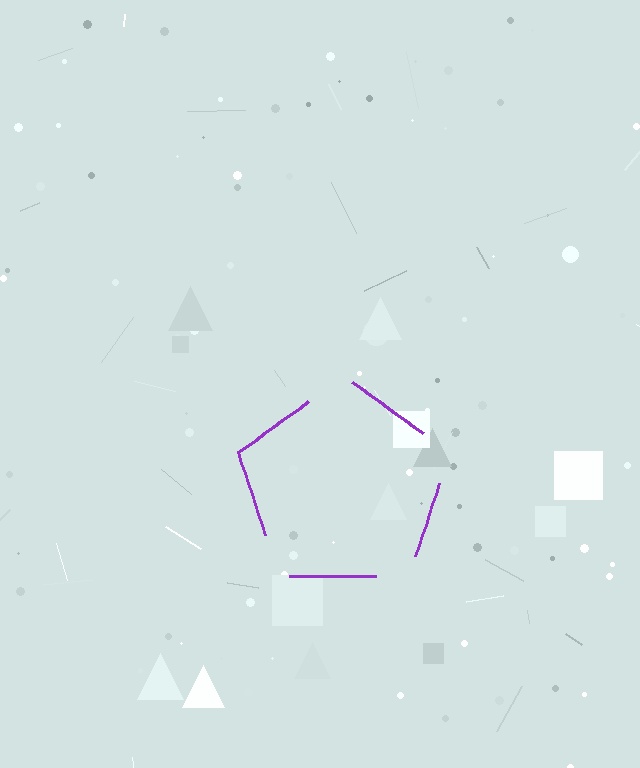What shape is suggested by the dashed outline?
The dashed outline suggests a pentagon.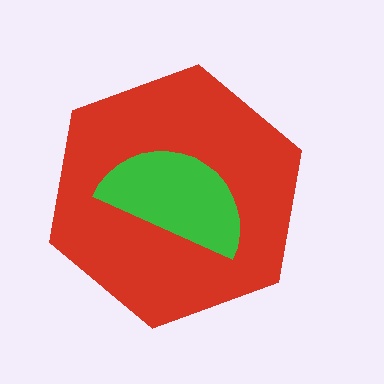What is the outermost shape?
The red hexagon.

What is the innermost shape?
The green semicircle.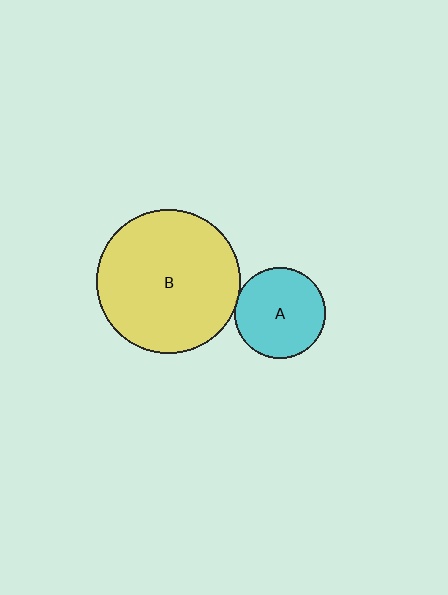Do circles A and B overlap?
Yes.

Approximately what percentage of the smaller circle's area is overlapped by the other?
Approximately 5%.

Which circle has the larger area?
Circle B (yellow).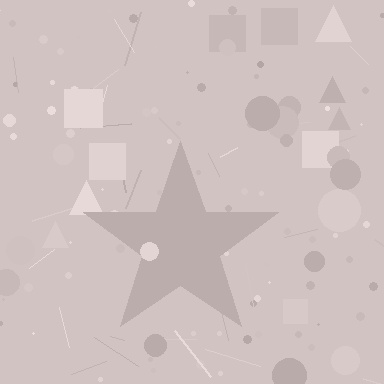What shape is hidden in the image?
A star is hidden in the image.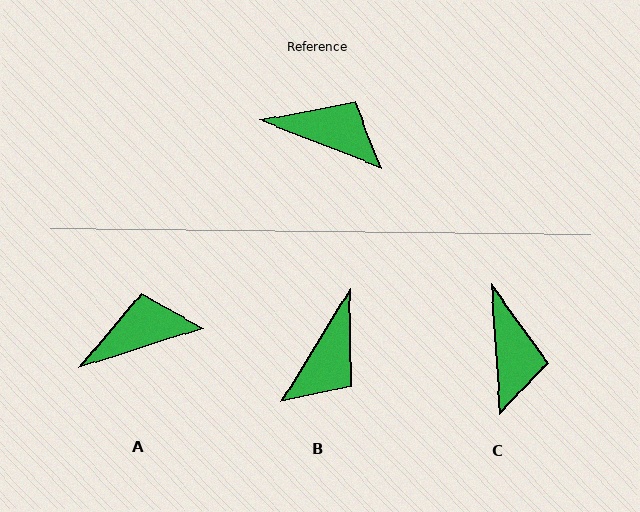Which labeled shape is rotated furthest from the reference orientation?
B, about 100 degrees away.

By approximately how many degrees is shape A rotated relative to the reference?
Approximately 39 degrees counter-clockwise.